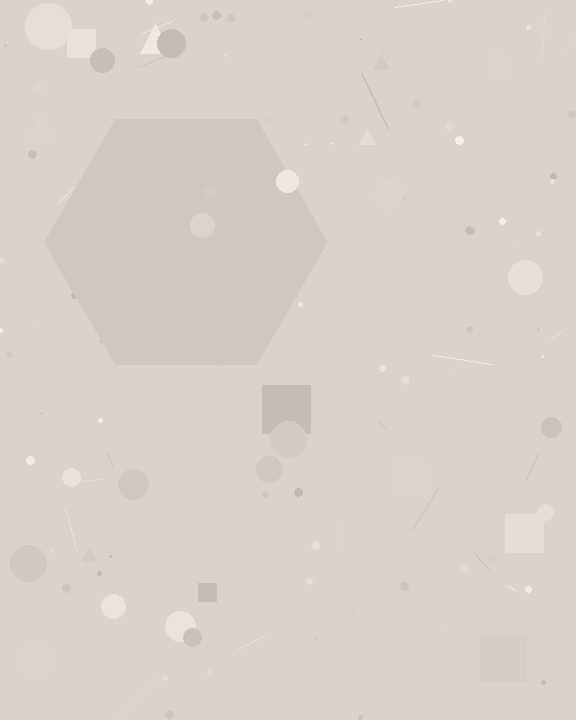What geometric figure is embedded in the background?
A hexagon is embedded in the background.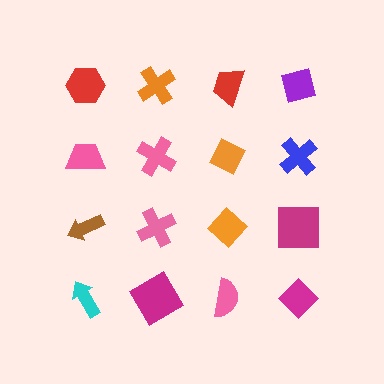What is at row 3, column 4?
A magenta square.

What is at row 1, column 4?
A purple square.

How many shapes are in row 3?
4 shapes.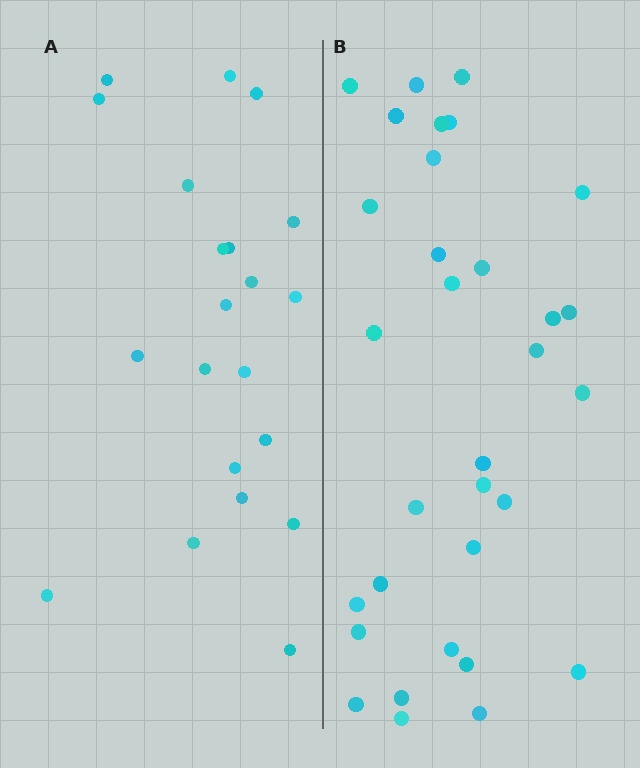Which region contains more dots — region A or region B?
Region B (the right region) has more dots.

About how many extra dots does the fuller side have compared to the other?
Region B has roughly 12 or so more dots than region A.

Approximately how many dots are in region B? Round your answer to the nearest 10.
About 30 dots. (The exact count is 32, which rounds to 30.)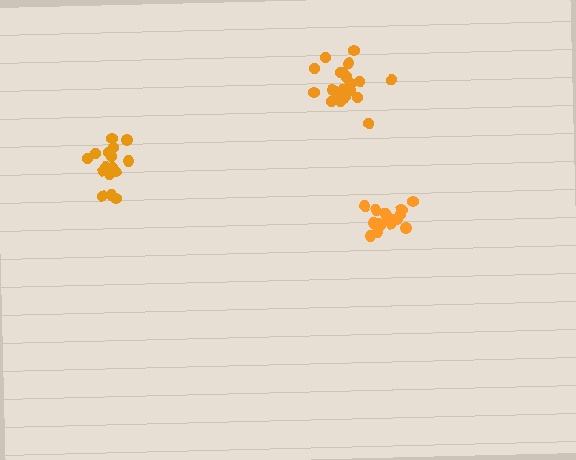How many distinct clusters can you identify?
There are 3 distinct clusters.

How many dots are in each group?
Group 1: 15 dots, Group 2: 16 dots, Group 3: 21 dots (52 total).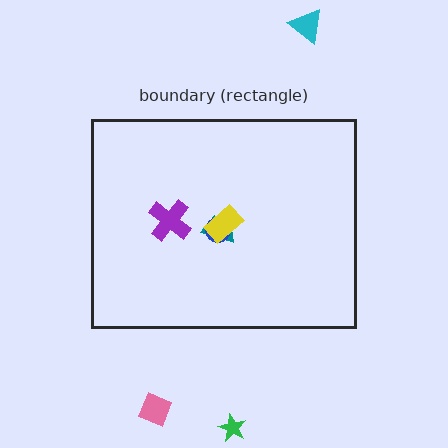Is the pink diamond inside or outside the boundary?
Outside.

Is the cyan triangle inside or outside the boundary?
Outside.